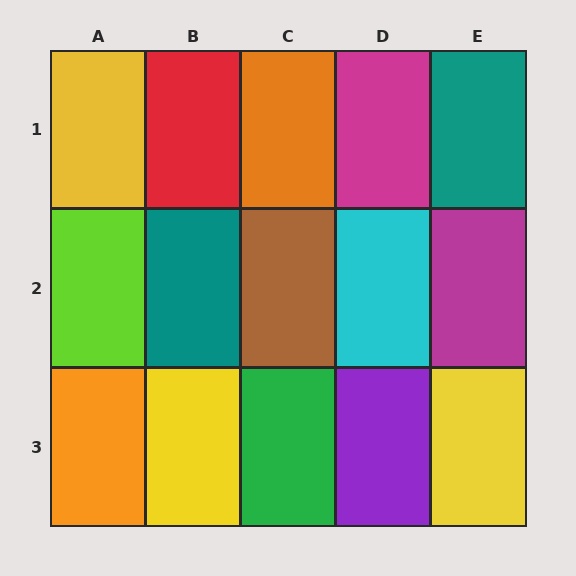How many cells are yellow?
3 cells are yellow.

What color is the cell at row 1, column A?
Yellow.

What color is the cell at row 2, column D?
Cyan.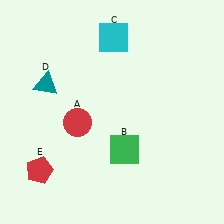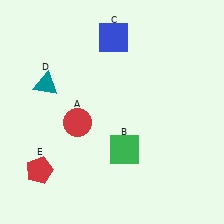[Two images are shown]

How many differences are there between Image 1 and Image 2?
There is 1 difference between the two images.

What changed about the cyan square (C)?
In Image 1, C is cyan. In Image 2, it changed to blue.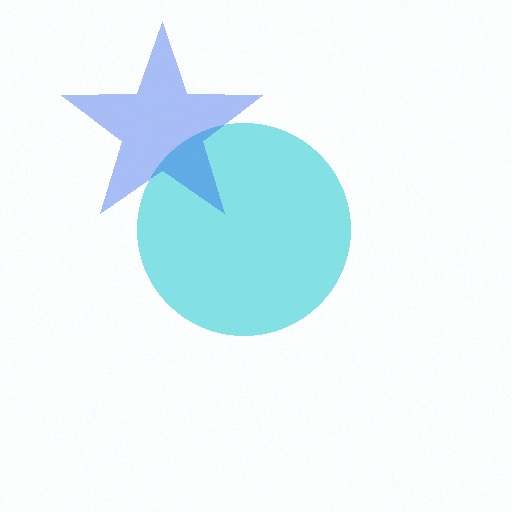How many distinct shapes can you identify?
There are 2 distinct shapes: a cyan circle, a blue star.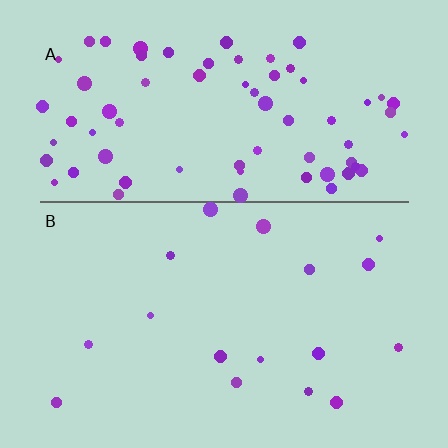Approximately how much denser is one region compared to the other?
Approximately 4.3× — region A over region B.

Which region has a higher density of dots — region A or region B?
A (the top).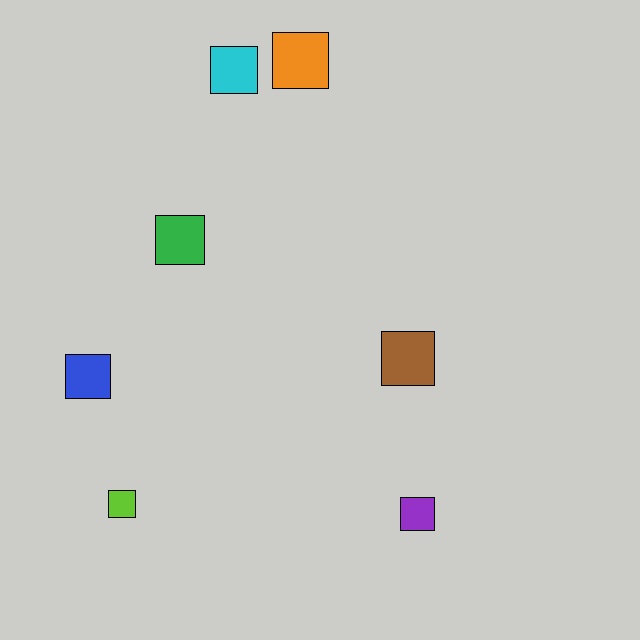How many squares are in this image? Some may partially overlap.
There are 7 squares.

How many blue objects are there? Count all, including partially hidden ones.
There is 1 blue object.